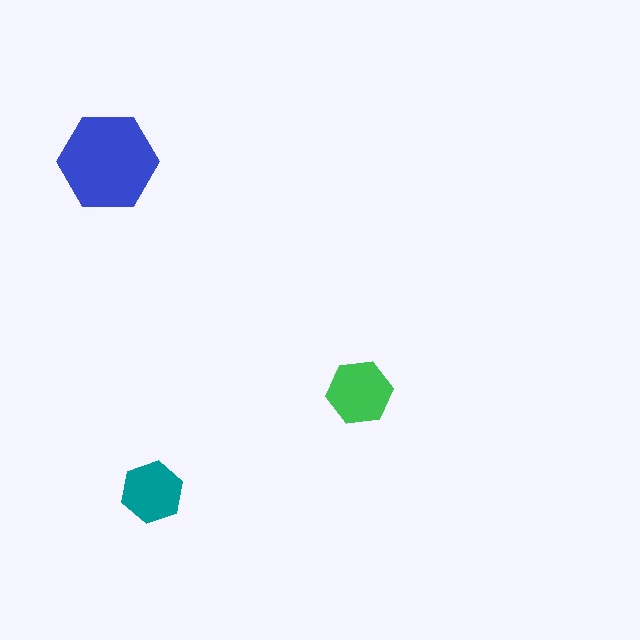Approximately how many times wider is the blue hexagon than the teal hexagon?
About 1.5 times wider.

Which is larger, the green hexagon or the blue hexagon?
The blue one.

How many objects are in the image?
There are 3 objects in the image.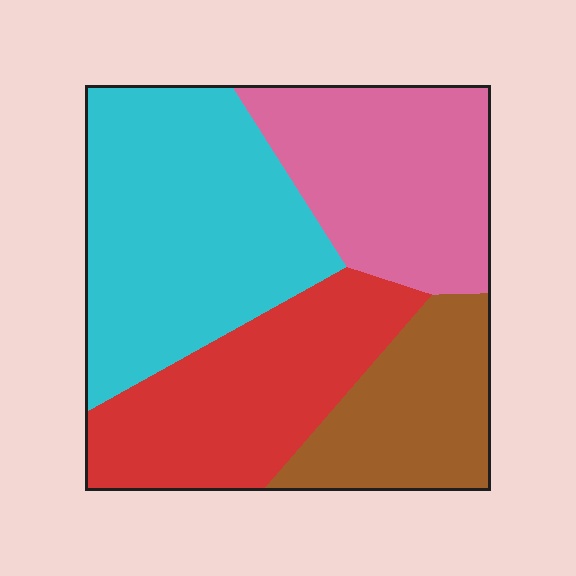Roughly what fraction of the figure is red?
Red covers roughly 25% of the figure.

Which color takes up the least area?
Brown, at roughly 15%.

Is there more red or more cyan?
Cyan.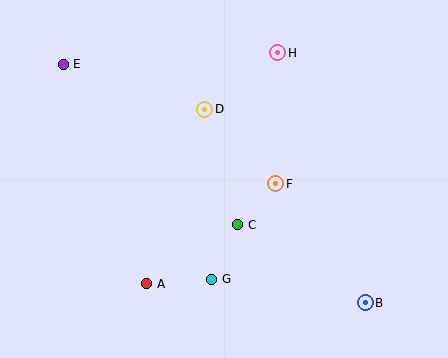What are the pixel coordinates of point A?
Point A is at (147, 284).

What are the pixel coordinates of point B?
Point B is at (365, 303).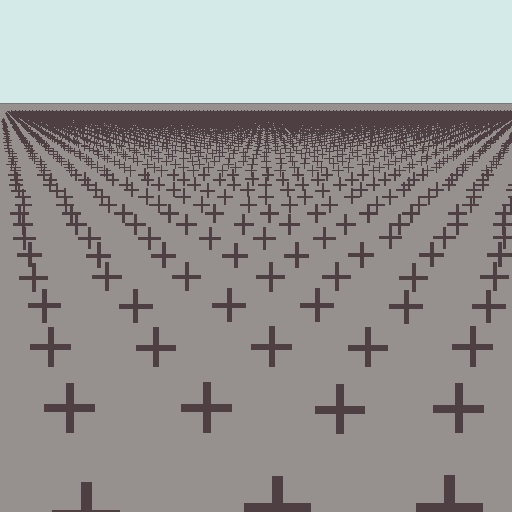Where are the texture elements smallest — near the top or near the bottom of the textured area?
Near the top.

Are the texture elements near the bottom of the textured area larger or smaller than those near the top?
Larger. Near the bottom, elements are closer to the viewer and appear at a bigger on-screen size.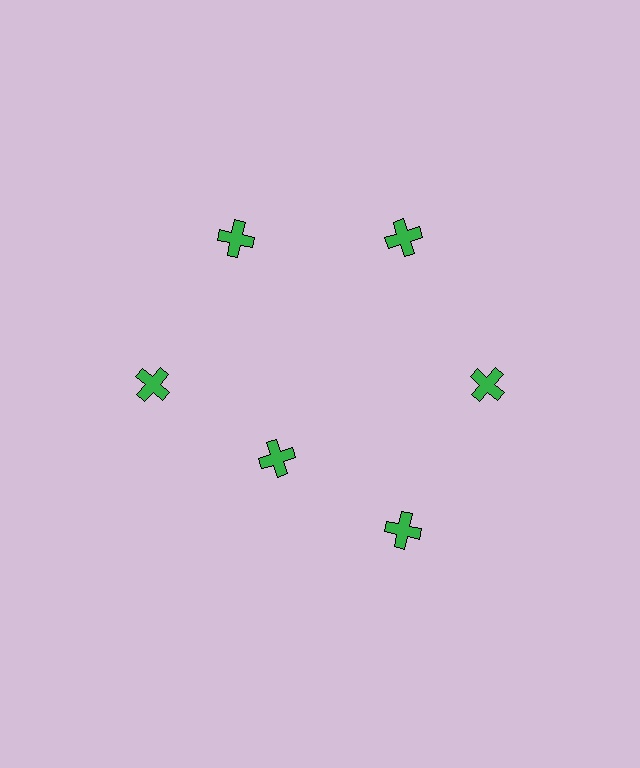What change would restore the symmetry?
The symmetry would be restored by moving it outward, back onto the ring so that all 6 crosses sit at equal angles and equal distance from the center.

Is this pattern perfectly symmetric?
No. The 6 green crosses are arranged in a ring, but one element near the 7 o'clock position is pulled inward toward the center, breaking the 6-fold rotational symmetry.